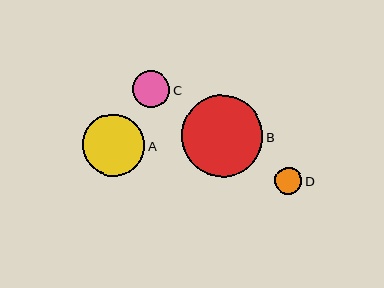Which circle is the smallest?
Circle D is the smallest with a size of approximately 27 pixels.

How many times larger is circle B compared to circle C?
Circle B is approximately 2.2 times the size of circle C.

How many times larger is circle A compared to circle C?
Circle A is approximately 1.7 times the size of circle C.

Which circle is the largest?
Circle B is the largest with a size of approximately 81 pixels.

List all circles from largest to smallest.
From largest to smallest: B, A, C, D.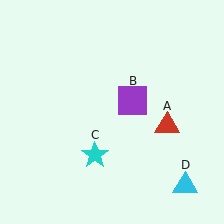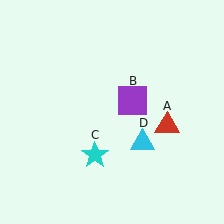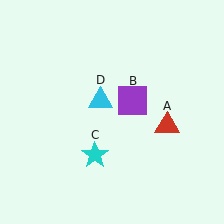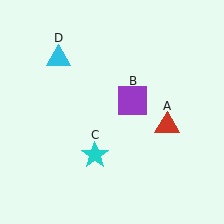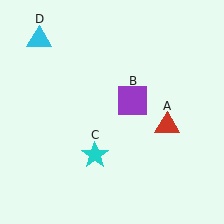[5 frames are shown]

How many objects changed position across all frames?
1 object changed position: cyan triangle (object D).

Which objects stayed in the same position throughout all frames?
Red triangle (object A) and purple square (object B) and cyan star (object C) remained stationary.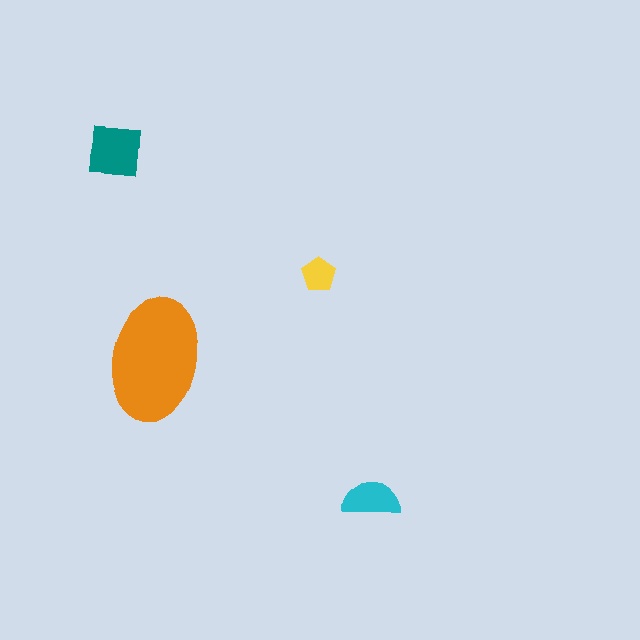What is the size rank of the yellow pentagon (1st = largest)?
4th.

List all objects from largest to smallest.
The orange ellipse, the teal square, the cyan semicircle, the yellow pentagon.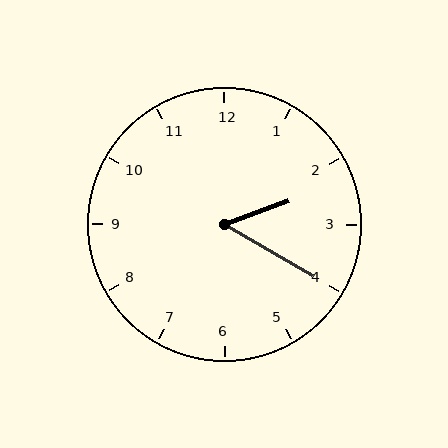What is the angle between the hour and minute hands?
Approximately 50 degrees.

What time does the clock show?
2:20.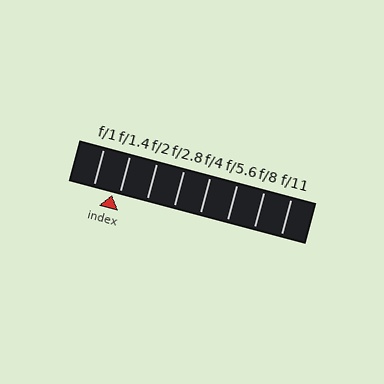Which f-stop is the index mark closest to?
The index mark is closest to f/1.4.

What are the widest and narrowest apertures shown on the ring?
The widest aperture shown is f/1 and the narrowest is f/11.